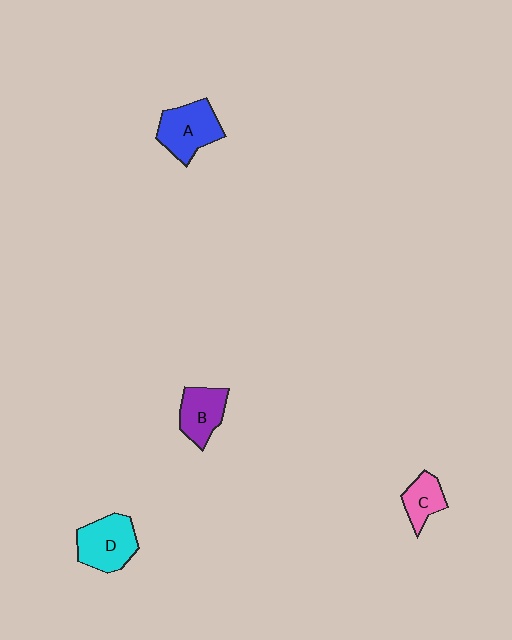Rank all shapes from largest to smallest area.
From largest to smallest: D (cyan), A (blue), B (purple), C (pink).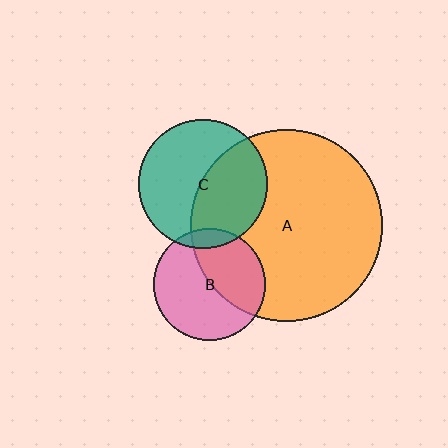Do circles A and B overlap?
Yes.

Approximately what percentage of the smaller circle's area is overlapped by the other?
Approximately 45%.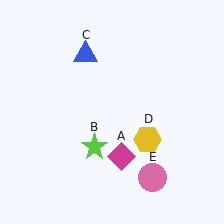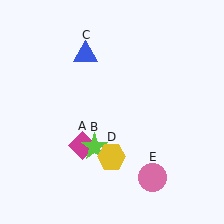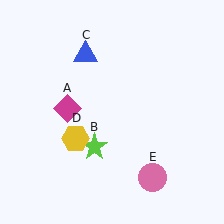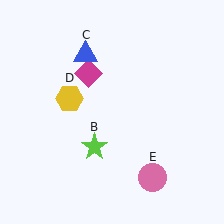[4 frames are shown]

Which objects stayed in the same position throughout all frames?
Lime star (object B) and blue triangle (object C) and pink circle (object E) remained stationary.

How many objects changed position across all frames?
2 objects changed position: magenta diamond (object A), yellow hexagon (object D).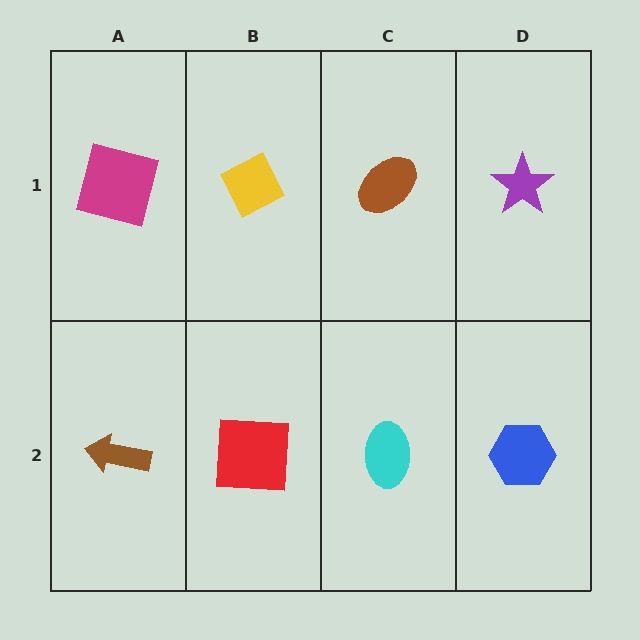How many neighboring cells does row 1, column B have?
3.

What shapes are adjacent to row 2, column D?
A purple star (row 1, column D), a cyan ellipse (row 2, column C).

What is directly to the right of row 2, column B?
A cyan ellipse.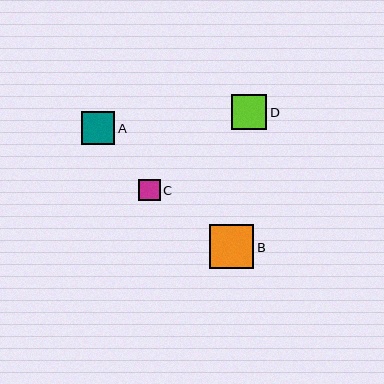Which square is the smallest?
Square C is the smallest with a size of approximately 21 pixels.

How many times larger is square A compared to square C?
Square A is approximately 1.6 times the size of square C.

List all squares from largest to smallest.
From largest to smallest: B, D, A, C.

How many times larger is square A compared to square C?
Square A is approximately 1.6 times the size of square C.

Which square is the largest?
Square B is the largest with a size of approximately 44 pixels.